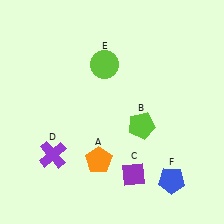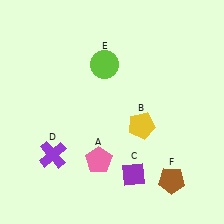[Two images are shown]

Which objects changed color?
A changed from orange to pink. B changed from lime to yellow. F changed from blue to brown.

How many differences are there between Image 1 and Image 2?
There are 3 differences between the two images.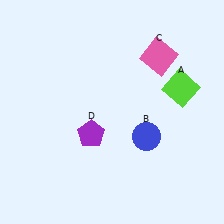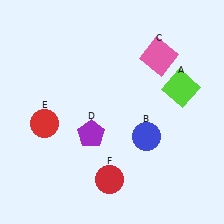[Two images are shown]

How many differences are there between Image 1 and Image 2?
There are 2 differences between the two images.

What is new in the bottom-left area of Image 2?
A red circle (E) was added in the bottom-left area of Image 2.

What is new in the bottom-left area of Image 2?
A red circle (F) was added in the bottom-left area of Image 2.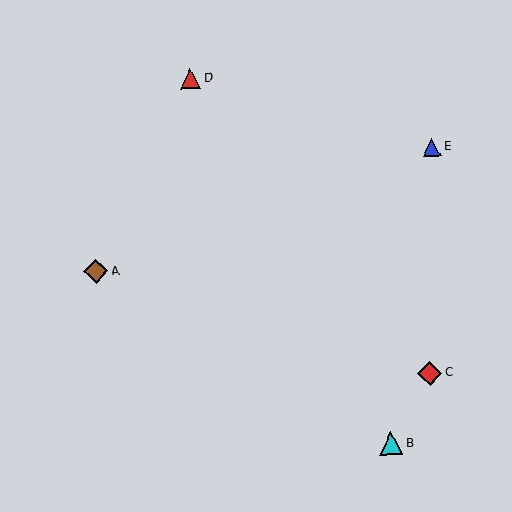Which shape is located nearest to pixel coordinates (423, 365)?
The red diamond (labeled C) at (430, 373) is nearest to that location.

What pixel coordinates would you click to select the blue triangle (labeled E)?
Click at (432, 147) to select the blue triangle E.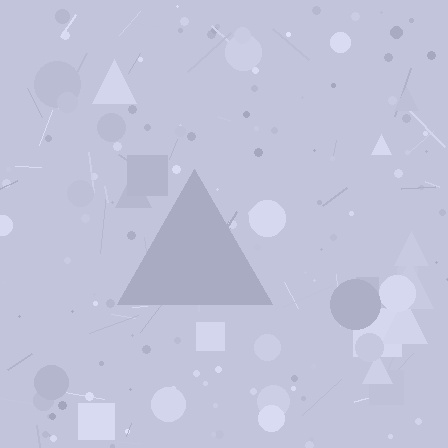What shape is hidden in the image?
A triangle is hidden in the image.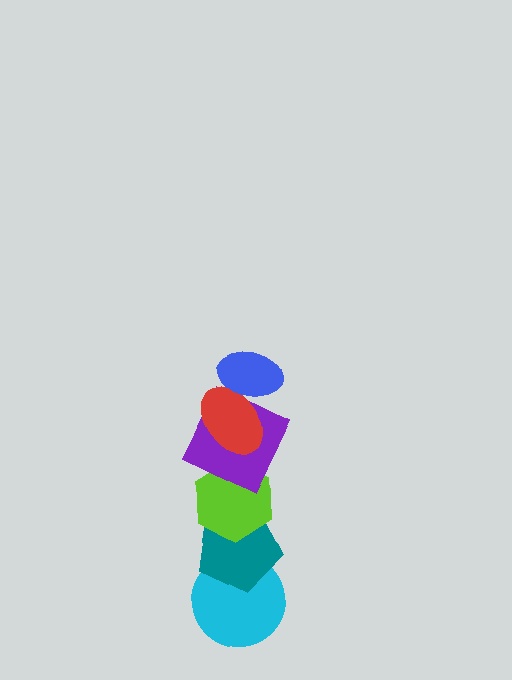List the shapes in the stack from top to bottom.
From top to bottom: the blue ellipse, the red ellipse, the purple square, the lime hexagon, the teal pentagon, the cyan circle.